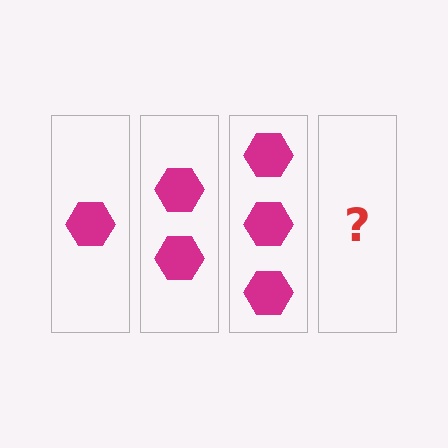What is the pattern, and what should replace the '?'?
The pattern is that each step adds one more hexagon. The '?' should be 4 hexagons.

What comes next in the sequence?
The next element should be 4 hexagons.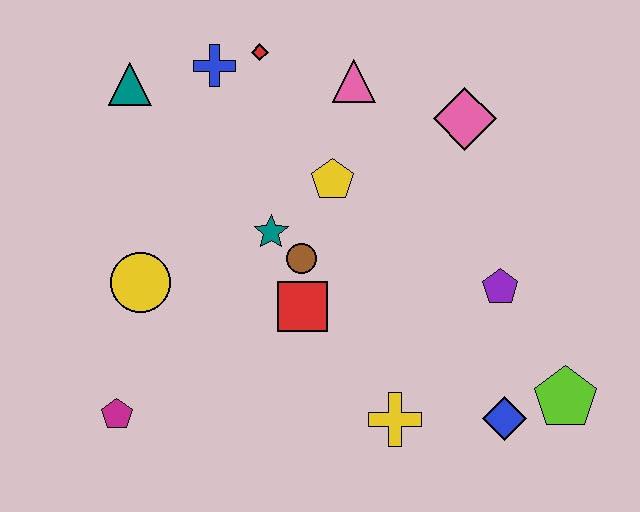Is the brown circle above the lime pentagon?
Yes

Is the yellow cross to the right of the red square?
Yes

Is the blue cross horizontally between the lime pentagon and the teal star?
No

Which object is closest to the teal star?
The brown circle is closest to the teal star.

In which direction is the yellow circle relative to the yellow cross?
The yellow circle is to the left of the yellow cross.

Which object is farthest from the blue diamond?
The teal triangle is farthest from the blue diamond.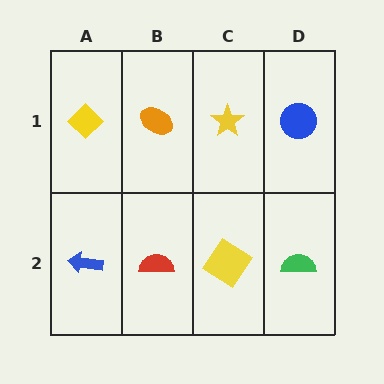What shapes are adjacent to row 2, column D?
A blue circle (row 1, column D), a yellow diamond (row 2, column C).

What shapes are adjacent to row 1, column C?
A yellow diamond (row 2, column C), an orange ellipse (row 1, column B), a blue circle (row 1, column D).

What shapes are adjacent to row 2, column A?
A yellow diamond (row 1, column A), a red semicircle (row 2, column B).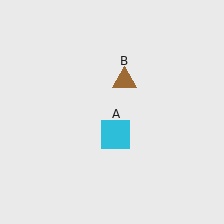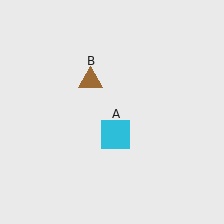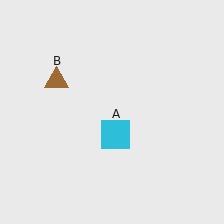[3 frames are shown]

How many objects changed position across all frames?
1 object changed position: brown triangle (object B).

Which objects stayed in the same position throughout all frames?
Cyan square (object A) remained stationary.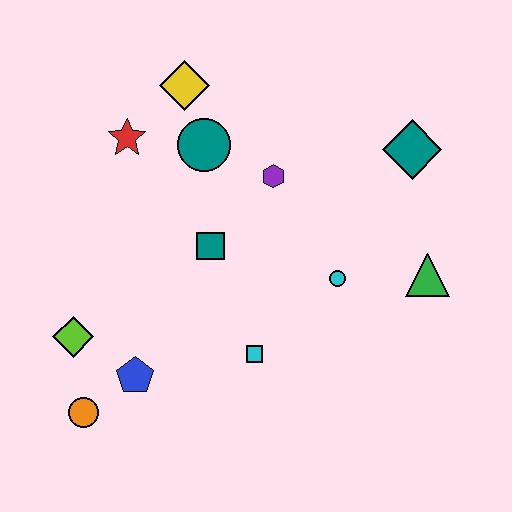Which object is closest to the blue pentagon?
The orange circle is closest to the blue pentagon.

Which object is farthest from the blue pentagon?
The teal diamond is farthest from the blue pentagon.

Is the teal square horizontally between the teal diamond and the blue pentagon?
Yes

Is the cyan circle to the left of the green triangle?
Yes